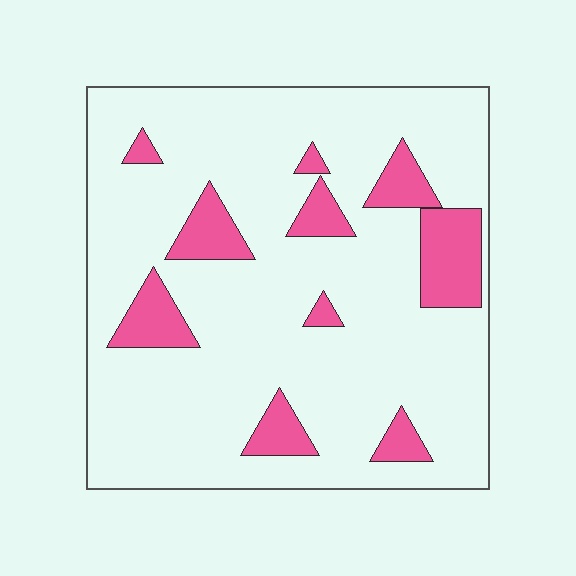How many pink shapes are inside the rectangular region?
10.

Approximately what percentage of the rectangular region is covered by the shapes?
Approximately 15%.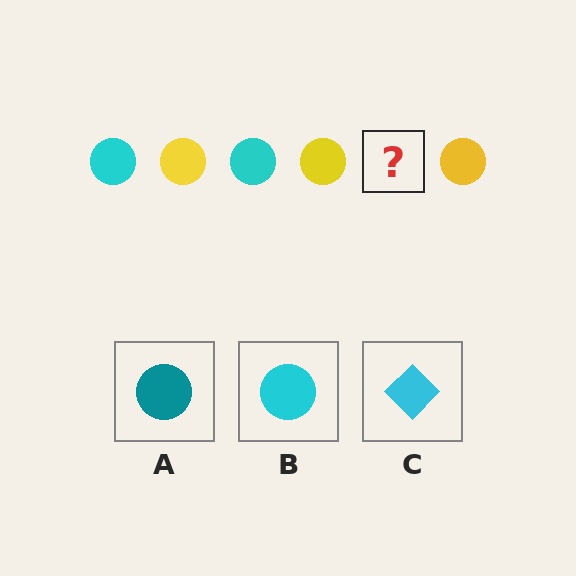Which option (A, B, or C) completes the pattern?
B.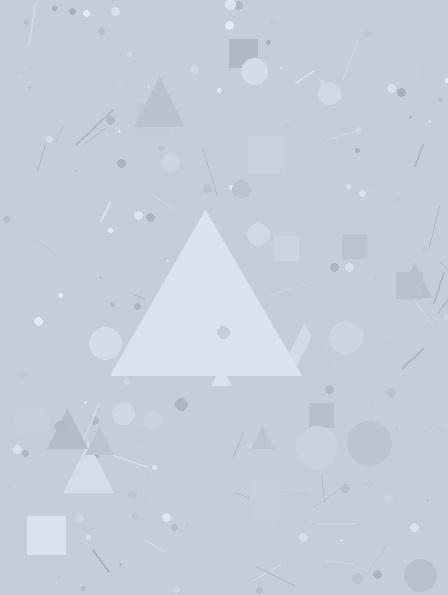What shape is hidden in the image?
A triangle is hidden in the image.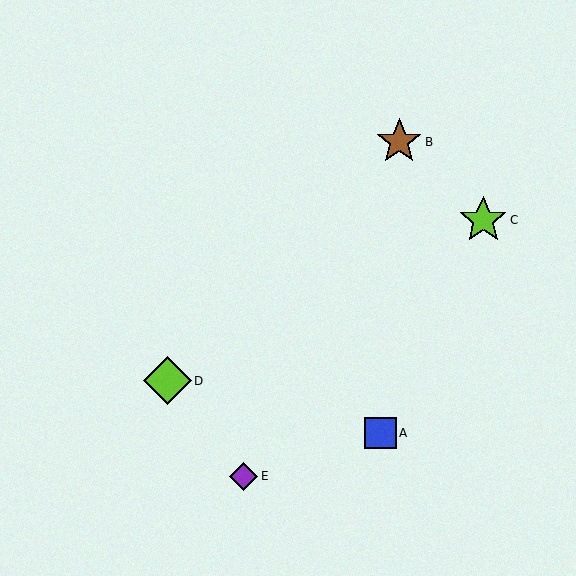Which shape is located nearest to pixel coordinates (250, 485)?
The purple diamond (labeled E) at (244, 476) is nearest to that location.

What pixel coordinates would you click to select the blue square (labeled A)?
Click at (380, 433) to select the blue square A.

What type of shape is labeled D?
Shape D is a lime diamond.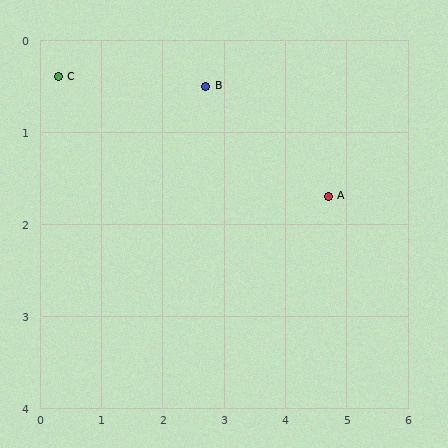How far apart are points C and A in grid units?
Points C and A are about 4.6 grid units apart.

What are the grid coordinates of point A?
Point A is at approximately (4.7, 1.7).